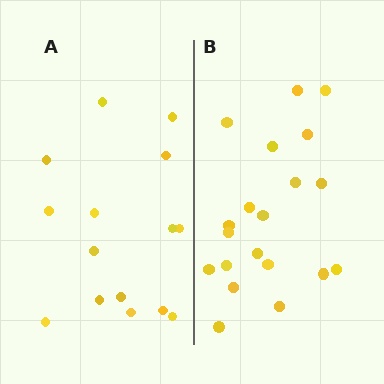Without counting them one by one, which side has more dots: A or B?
Region B (the right region) has more dots.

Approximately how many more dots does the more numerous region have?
Region B has about 5 more dots than region A.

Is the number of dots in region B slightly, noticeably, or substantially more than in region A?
Region B has noticeably more, but not dramatically so. The ratio is roughly 1.3 to 1.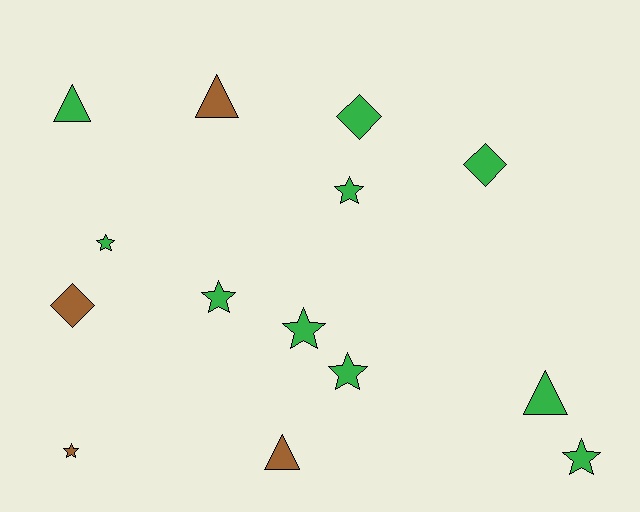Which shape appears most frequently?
Star, with 7 objects.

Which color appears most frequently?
Green, with 10 objects.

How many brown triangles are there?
There are 2 brown triangles.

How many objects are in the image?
There are 14 objects.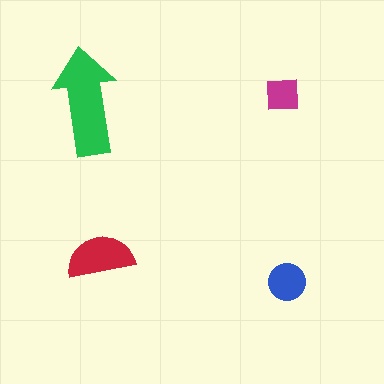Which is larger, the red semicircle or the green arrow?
The green arrow.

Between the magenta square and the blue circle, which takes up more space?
The blue circle.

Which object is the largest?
The green arrow.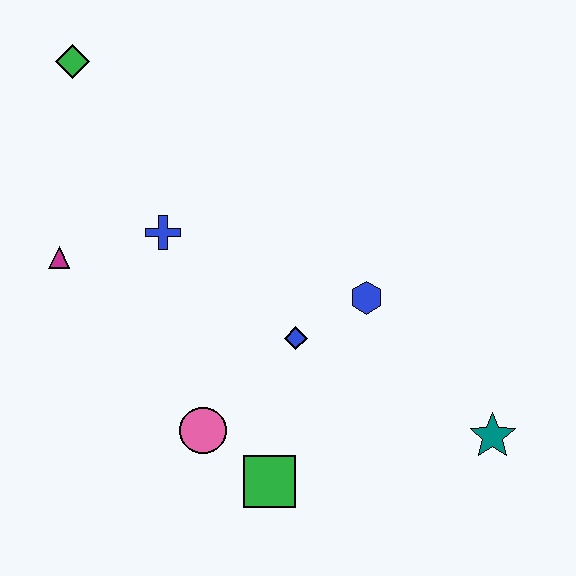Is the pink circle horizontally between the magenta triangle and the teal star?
Yes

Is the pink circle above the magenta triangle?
No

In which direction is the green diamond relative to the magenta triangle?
The green diamond is above the magenta triangle.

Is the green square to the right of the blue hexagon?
No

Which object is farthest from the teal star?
The green diamond is farthest from the teal star.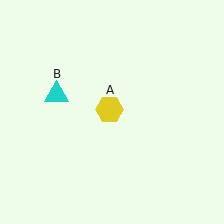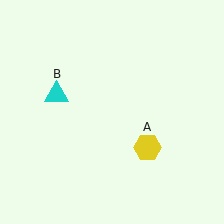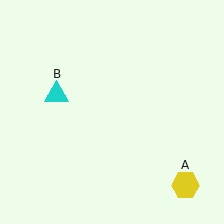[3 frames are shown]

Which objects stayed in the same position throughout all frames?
Cyan triangle (object B) remained stationary.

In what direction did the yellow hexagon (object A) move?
The yellow hexagon (object A) moved down and to the right.